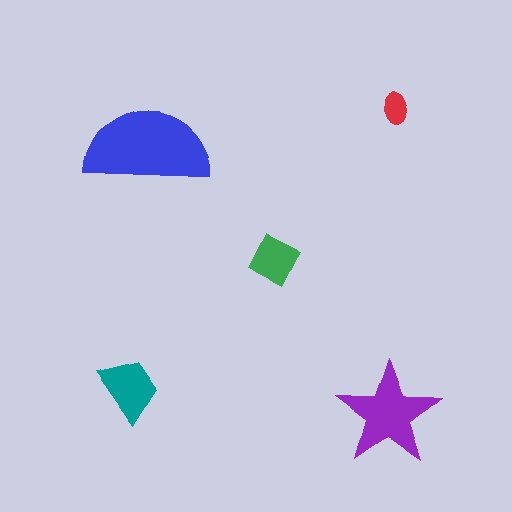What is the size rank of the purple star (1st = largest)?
2nd.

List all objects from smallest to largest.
The red ellipse, the green square, the teal trapezoid, the purple star, the blue semicircle.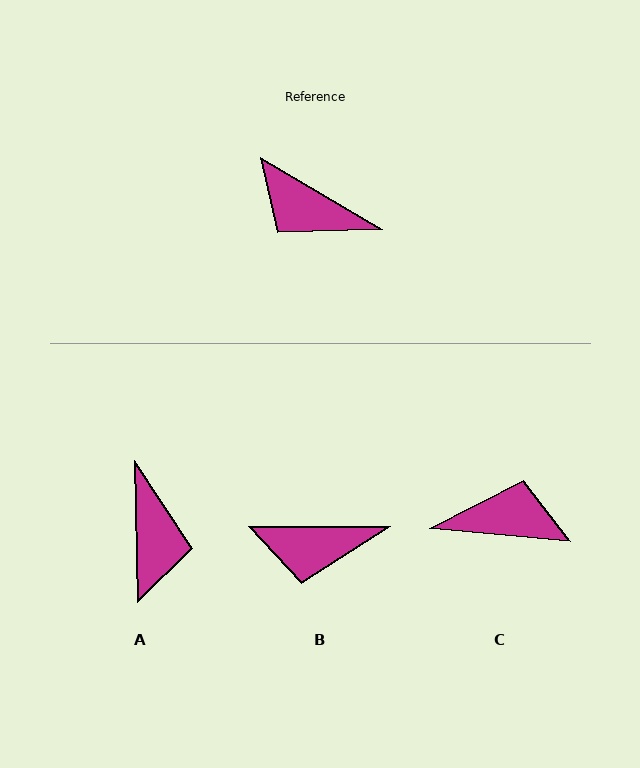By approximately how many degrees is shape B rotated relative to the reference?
Approximately 30 degrees counter-clockwise.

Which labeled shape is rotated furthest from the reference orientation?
C, about 155 degrees away.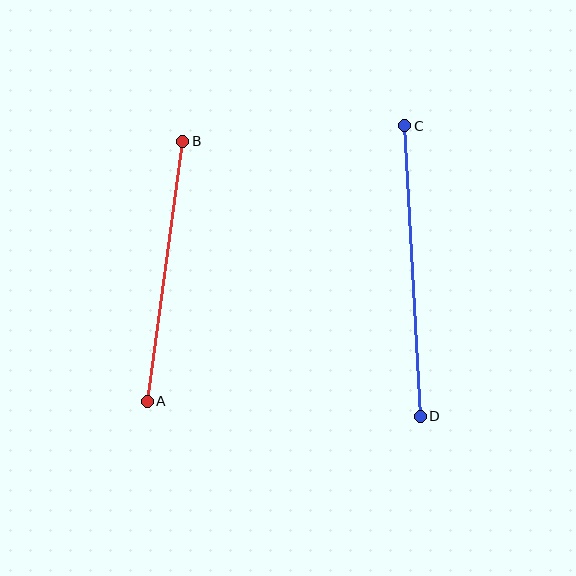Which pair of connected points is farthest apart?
Points C and D are farthest apart.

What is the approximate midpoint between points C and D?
The midpoint is at approximately (412, 271) pixels.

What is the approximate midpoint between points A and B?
The midpoint is at approximately (165, 271) pixels.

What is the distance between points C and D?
The distance is approximately 291 pixels.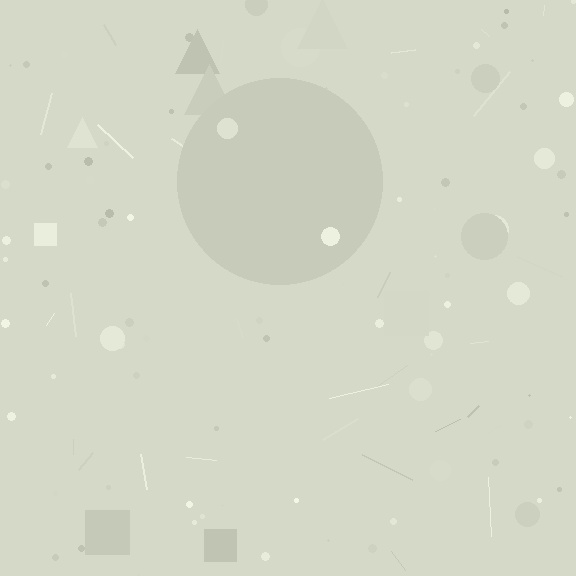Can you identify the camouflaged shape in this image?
The camouflaged shape is a circle.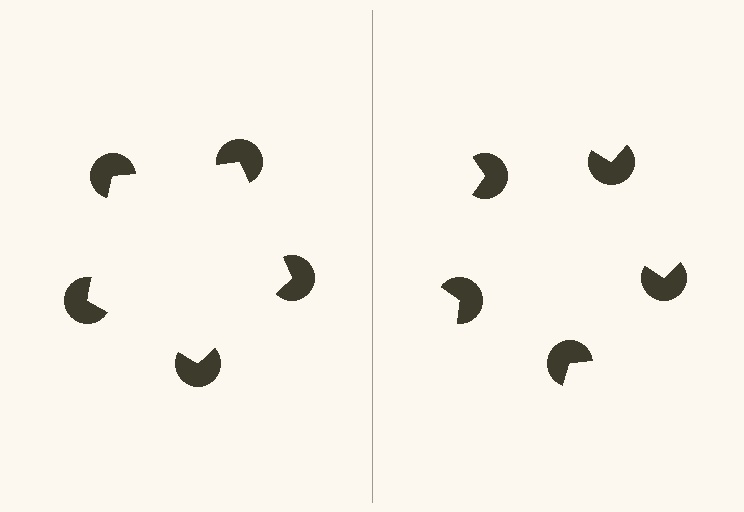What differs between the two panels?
The pac-man discs are positioned identically on both sides; only the wedge orientations differ. On the left they align to a pentagon; on the right they are misaligned.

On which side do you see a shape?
An illusory pentagon appears on the left side. On the right side the wedge cuts are rotated, so no coherent shape forms.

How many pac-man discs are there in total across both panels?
10 — 5 on each side.